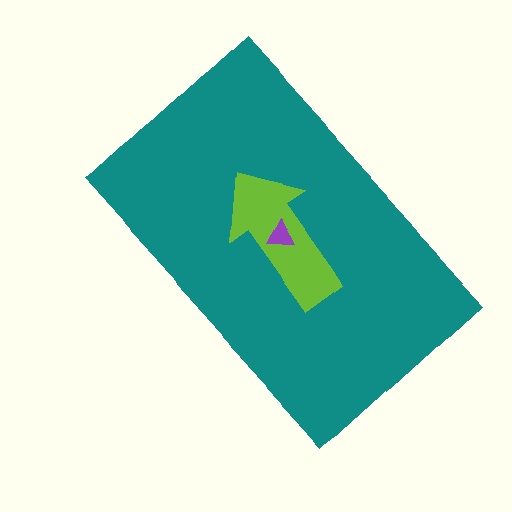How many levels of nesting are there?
3.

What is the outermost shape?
The teal rectangle.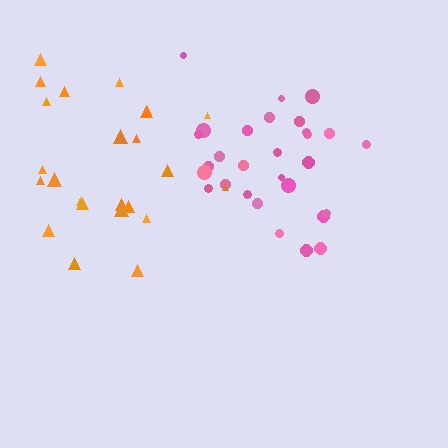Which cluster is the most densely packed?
Pink.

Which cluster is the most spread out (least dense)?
Orange.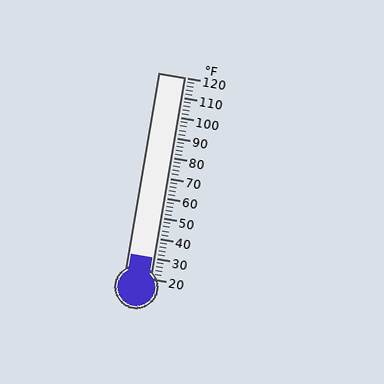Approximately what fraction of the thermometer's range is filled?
The thermometer is filled to approximately 10% of its range.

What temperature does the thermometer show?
The thermometer shows approximately 30°F.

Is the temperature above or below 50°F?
The temperature is below 50°F.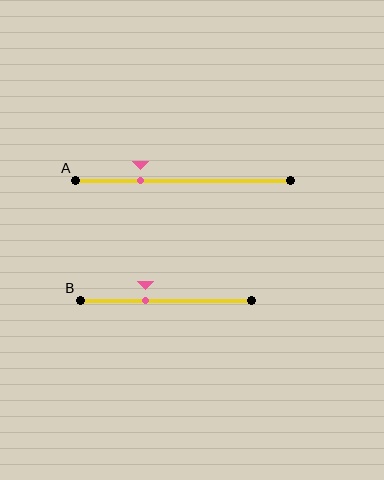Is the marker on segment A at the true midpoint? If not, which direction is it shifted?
No, the marker on segment A is shifted to the left by about 20% of the segment length.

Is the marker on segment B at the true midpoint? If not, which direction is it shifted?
No, the marker on segment B is shifted to the left by about 12% of the segment length.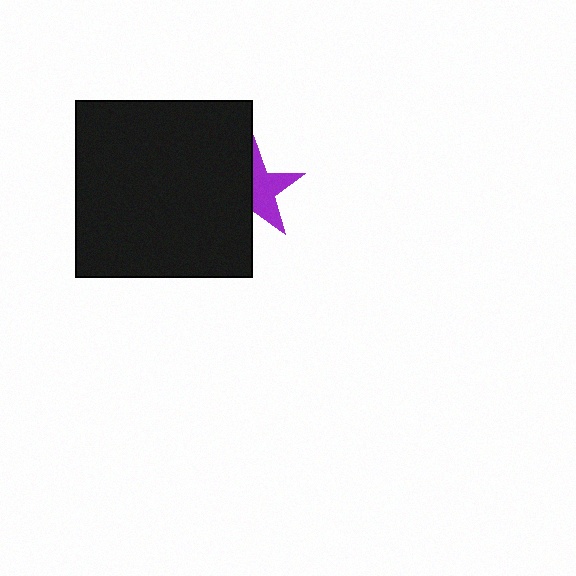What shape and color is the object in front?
The object in front is a black square.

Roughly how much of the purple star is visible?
About half of it is visible (roughly 51%).